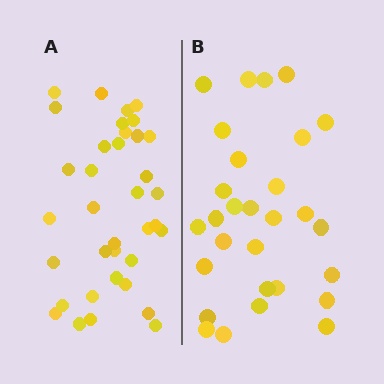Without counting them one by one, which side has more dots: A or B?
Region A (the left region) has more dots.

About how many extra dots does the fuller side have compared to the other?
Region A has roughly 8 or so more dots than region B.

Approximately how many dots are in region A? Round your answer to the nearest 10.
About 40 dots. (The exact count is 36, which rounds to 40.)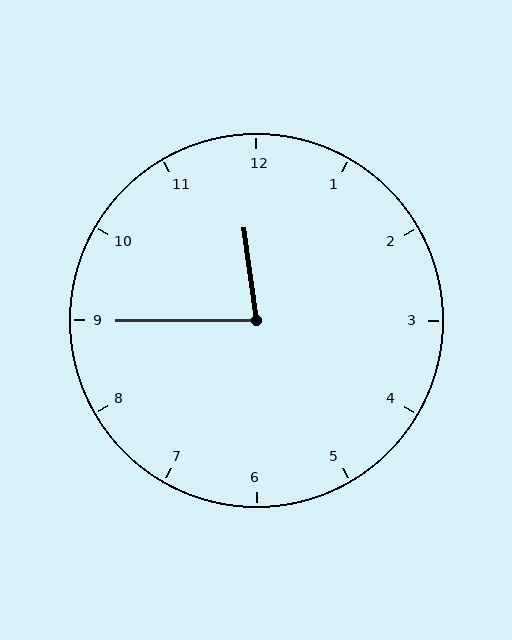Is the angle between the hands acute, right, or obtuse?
It is acute.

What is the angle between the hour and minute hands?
Approximately 82 degrees.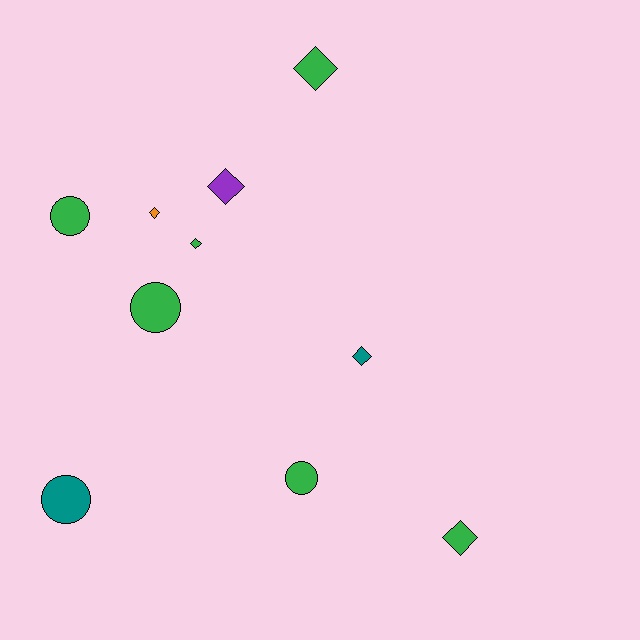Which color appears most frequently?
Green, with 6 objects.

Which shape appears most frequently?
Diamond, with 6 objects.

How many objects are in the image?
There are 10 objects.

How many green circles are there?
There are 3 green circles.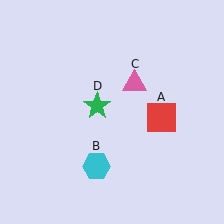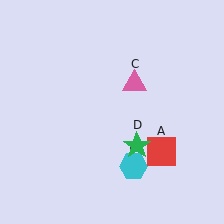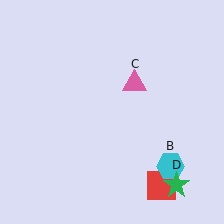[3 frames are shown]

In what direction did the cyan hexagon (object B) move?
The cyan hexagon (object B) moved right.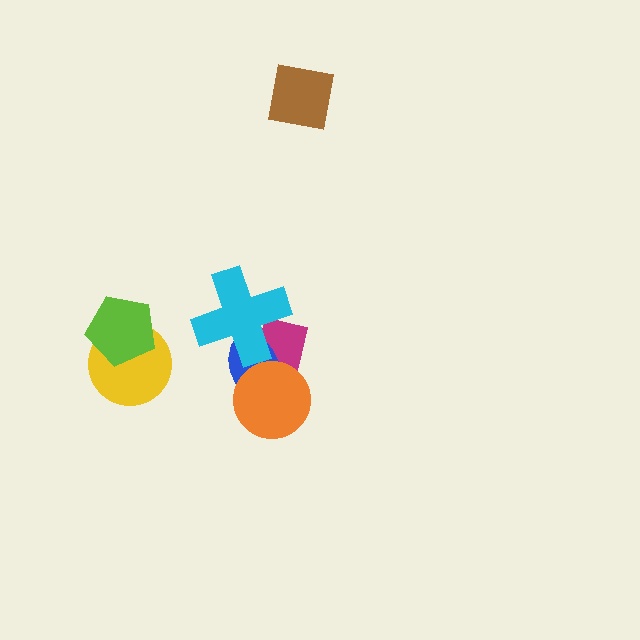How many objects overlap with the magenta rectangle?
3 objects overlap with the magenta rectangle.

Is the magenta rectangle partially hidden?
Yes, it is partially covered by another shape.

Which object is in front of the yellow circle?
The lime pentagon is in front of the yellow circle.